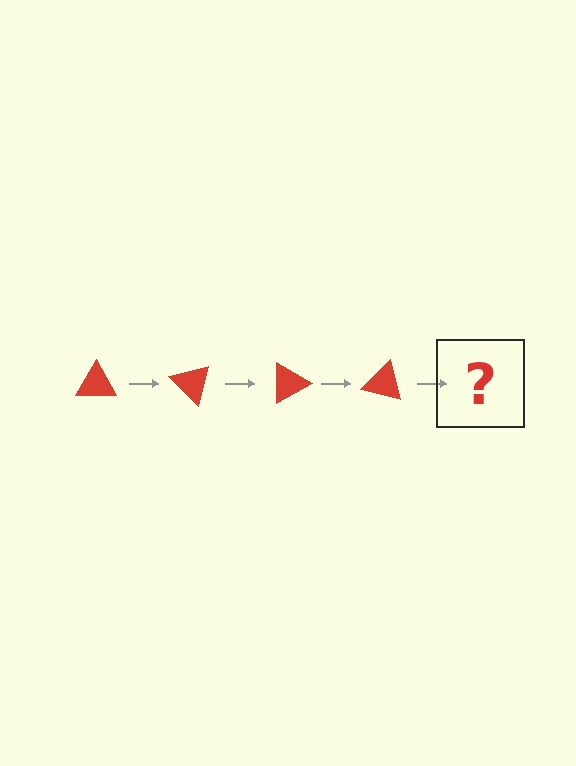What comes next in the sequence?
The next element should be a red triangle rotated 180 degrees.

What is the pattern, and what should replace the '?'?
The pattern is that the triangle rotates 45 degrees each step. The '?' should be a red triangle rotated 180 degrees.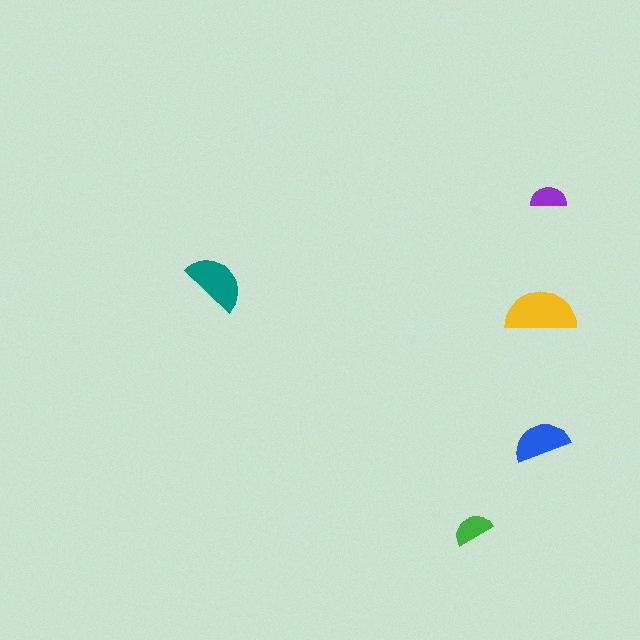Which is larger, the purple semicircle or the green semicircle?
The green one.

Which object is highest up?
The purple semicircle is topmost.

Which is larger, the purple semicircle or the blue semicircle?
The blue one.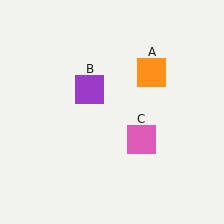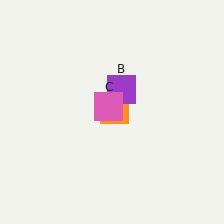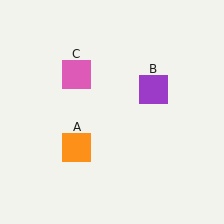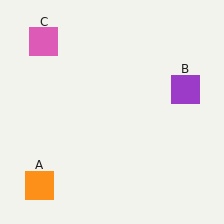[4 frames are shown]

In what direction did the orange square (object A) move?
The orange square (object A) moved down and to the left.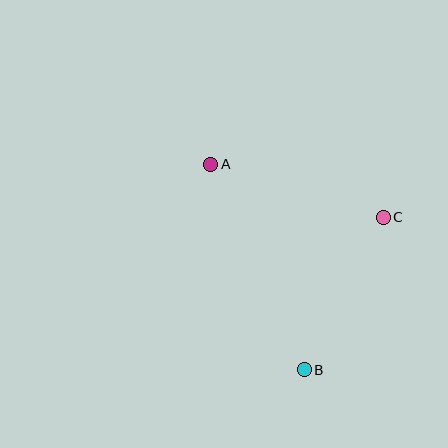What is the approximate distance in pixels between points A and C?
The distance between A and C is approximately 180 pixels.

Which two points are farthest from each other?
Points A and B are farthest from each other.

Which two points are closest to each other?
Points B and C are closest to each other.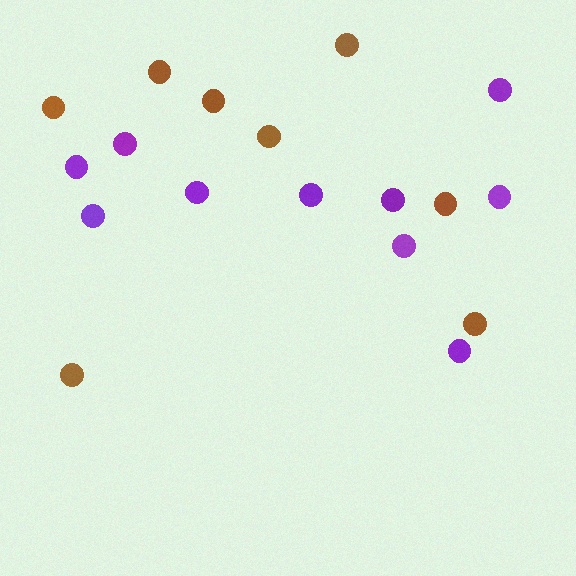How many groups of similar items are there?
There are 2 groups: one group of purple circles (10) and one group of brown circles (8).